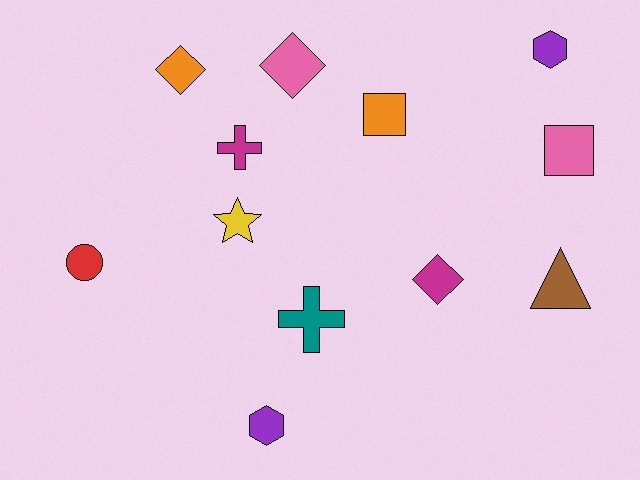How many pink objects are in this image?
There are 2 pink objects.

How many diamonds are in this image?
There are 3 diamonds.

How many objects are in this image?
There are 12 objects.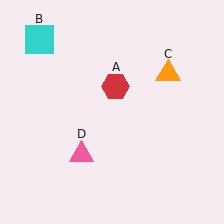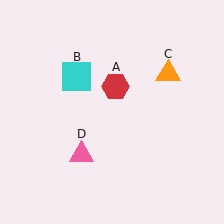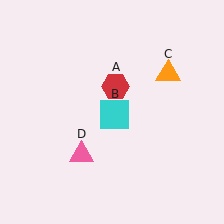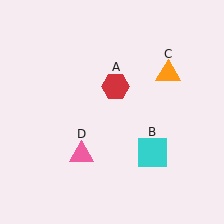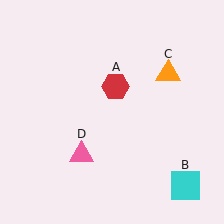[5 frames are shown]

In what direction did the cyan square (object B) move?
The cyan square (object B) moved down and to the right.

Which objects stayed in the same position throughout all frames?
Red hexagon (object A) and orange triangle (object C) and pink triangle (object D) remained stationary.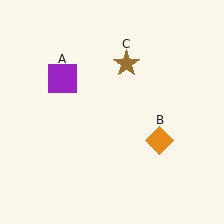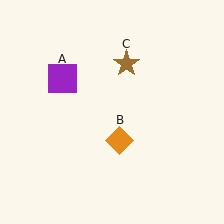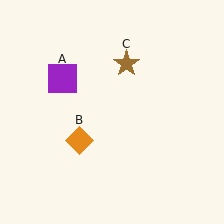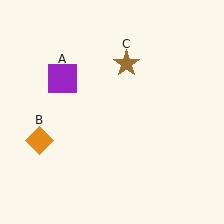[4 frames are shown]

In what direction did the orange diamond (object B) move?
The orange diamond (object B) moved left.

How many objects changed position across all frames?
1 object changed position: orange diamond (object B).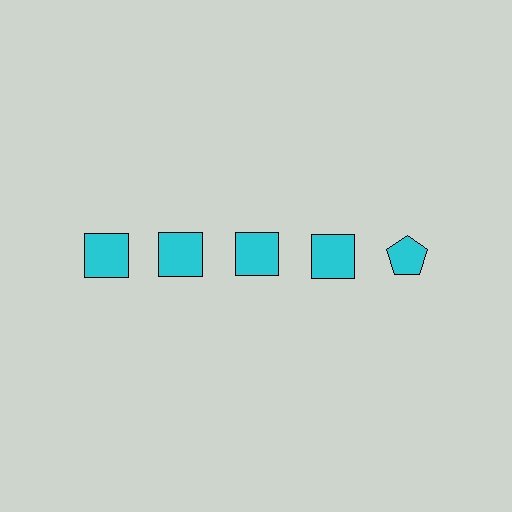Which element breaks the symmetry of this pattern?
The cyan pentagon in the top row, rightmost column breaks the symmetry. All other shapes are cyan squares.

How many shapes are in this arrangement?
There are 5 shapes arranged in a grid pattern.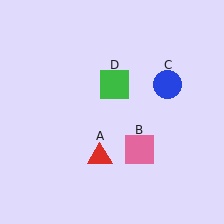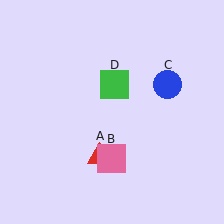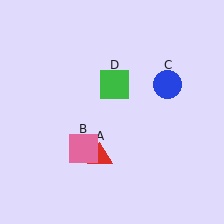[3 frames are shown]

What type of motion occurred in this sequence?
The pink square (object B) rotated clockwise around the center of the scene.